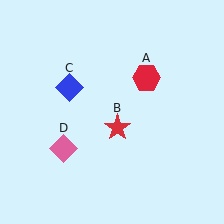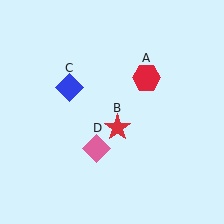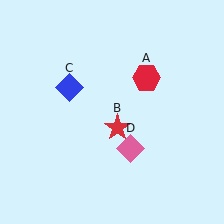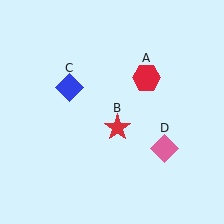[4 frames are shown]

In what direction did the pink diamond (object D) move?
The pink diamond (object D) moved right.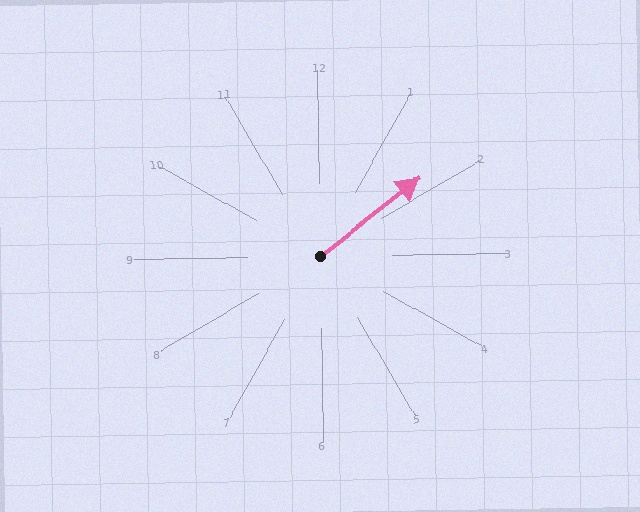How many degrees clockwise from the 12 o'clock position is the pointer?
Approximately 52 degrees.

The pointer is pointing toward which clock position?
Roughly 2 o'clock.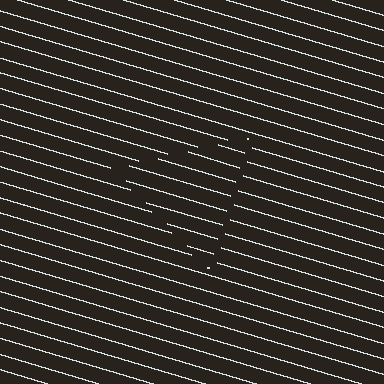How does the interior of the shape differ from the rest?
The interior of the shape contains the same grating, shifted by half a period — the contour is defined by the phase discontinuity where line-ends from the inner and outer gratings abut.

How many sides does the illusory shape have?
3 sides — the line-ends trace a triangle.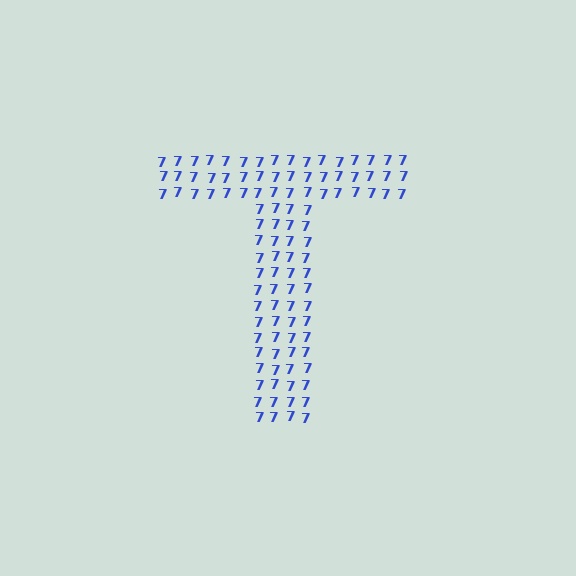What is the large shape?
The large shape is the letter T.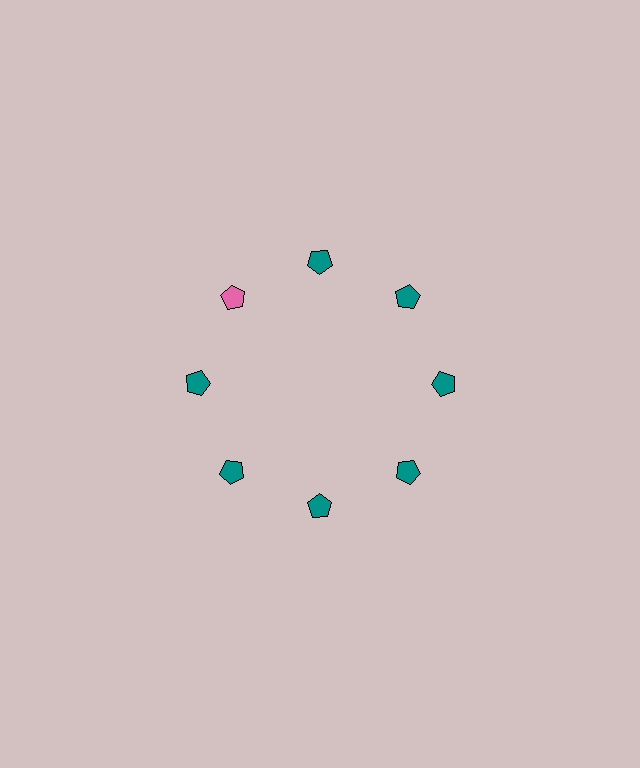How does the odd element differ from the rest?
It has a different color: pink instead of teal.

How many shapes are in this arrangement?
There are 8 shapes arranged in a ring pattern.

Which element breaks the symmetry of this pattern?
The pink pentagon at roughly the 10 o'clock position breaks the symmetry. All other shapes are teal pentagons.